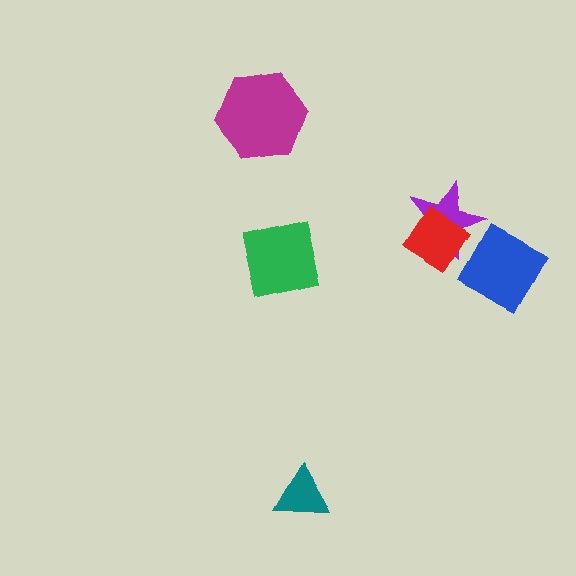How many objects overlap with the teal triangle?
0 objects overlap with the teal triangle.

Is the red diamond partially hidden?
No, no other shape covers it.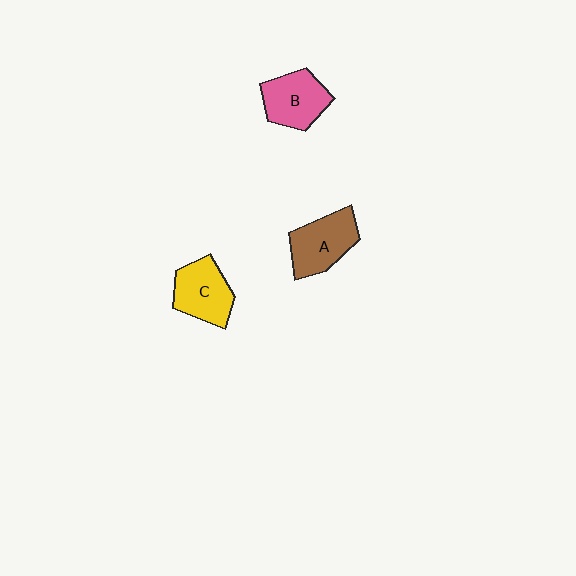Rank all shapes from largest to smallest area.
From largest to smallest: A (brown), C (yellow), B (pink).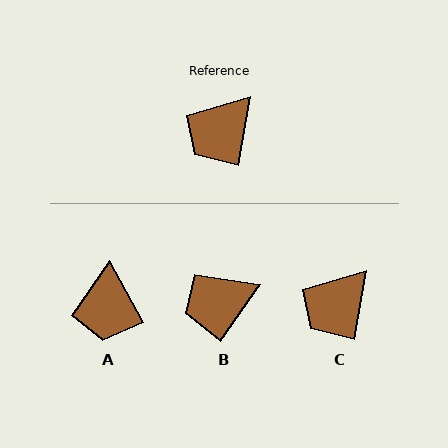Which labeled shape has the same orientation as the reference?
C.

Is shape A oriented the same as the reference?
No, it is off by about 39 degrees.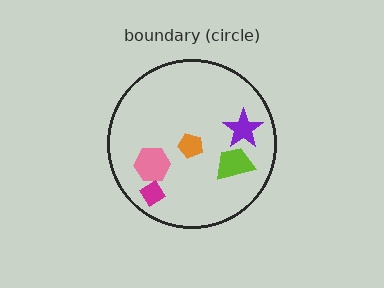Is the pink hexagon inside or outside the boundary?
Inside.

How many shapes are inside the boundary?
5 inside, 0 outside.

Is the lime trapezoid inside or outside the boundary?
Inside.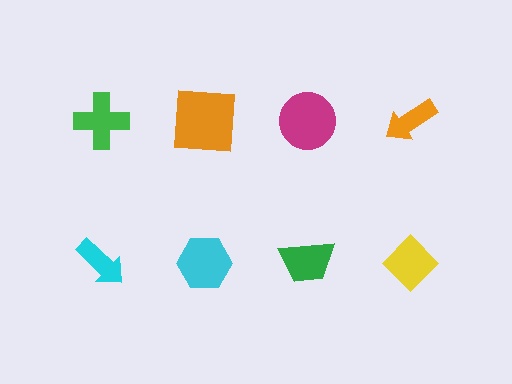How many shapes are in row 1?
4 shapes.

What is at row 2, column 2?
A cyan hexagon.